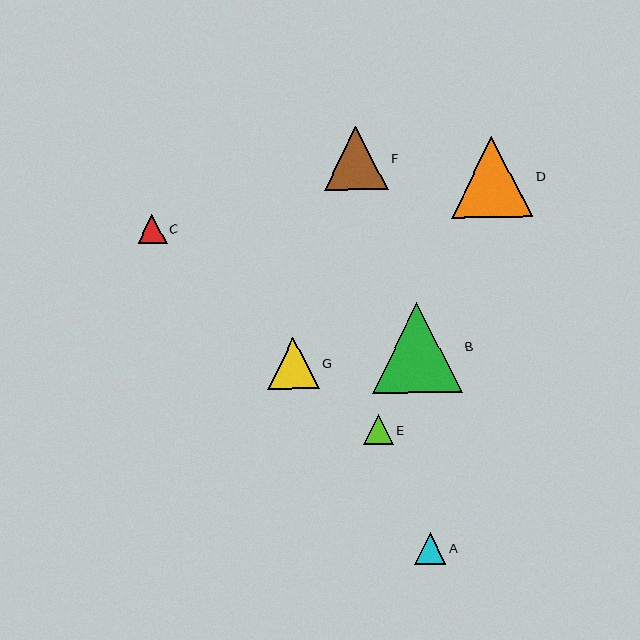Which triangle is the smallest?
Triangle C is the smallest with a size of approximately 29 pixels.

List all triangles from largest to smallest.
From largest to smallest: B, D, F, G, A, E, C.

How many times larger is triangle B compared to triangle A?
Triangle B is approximately 2.9 times the size of triangle A.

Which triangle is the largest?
Triangle B is the largest with a size of approximately 90 pixels.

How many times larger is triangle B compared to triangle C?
Triangle B is approximately 3.1 times the size of triangle C.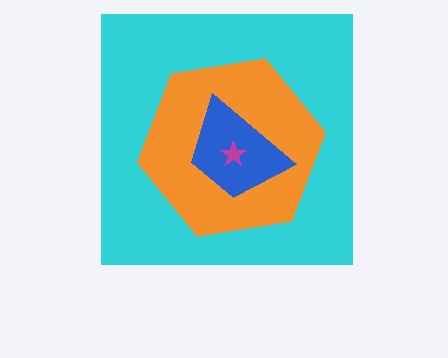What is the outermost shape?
The cyan square.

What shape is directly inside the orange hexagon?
The blue trapezoid.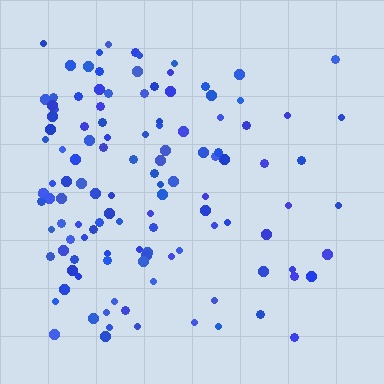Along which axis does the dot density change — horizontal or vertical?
Horizontal.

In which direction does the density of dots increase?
From right to left, with the left side densest.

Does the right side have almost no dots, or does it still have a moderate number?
Still a moderate number, just noticeably fewer than the left.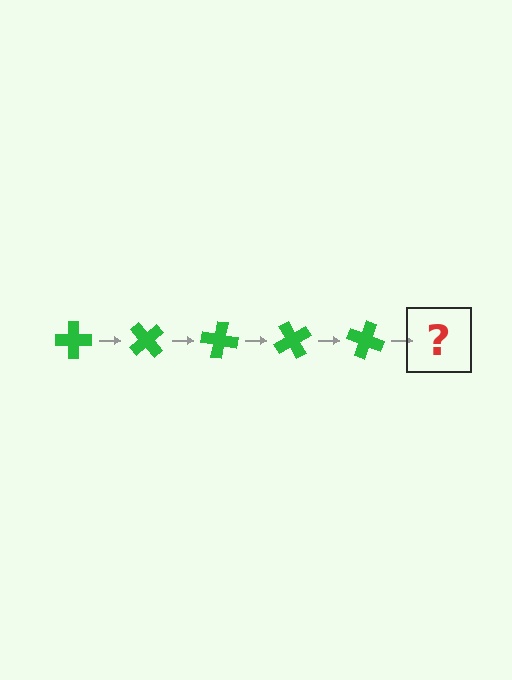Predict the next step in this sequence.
The next step is a green cross rotated 250 degrees.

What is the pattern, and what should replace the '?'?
The pattern is that the cross rotates 50 degrees each step. The '?' should be a green cross rotated 250 degrees.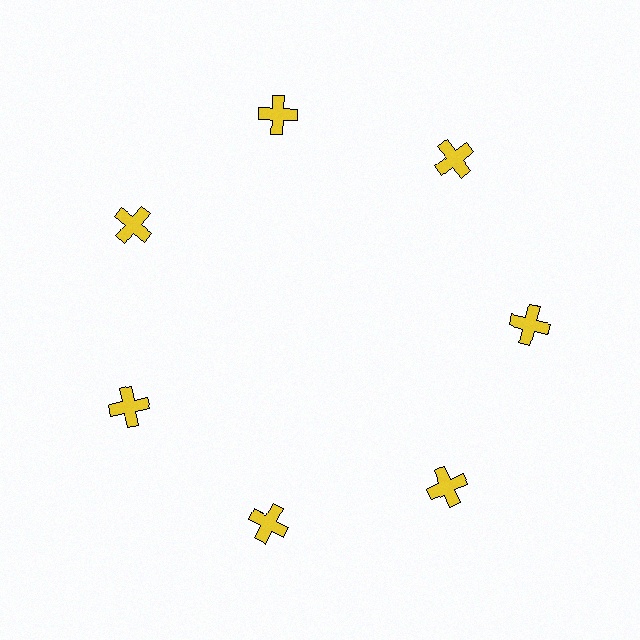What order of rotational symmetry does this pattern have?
This pattern has 7-fold rotational symmetry.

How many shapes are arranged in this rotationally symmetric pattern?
There are 7 shapes, arranged in 7 groups of 1.